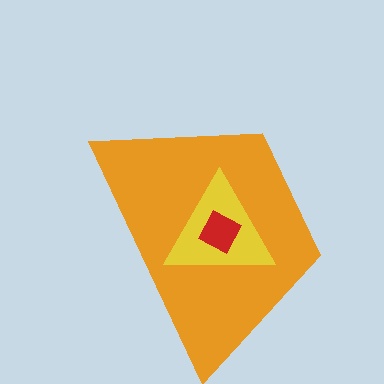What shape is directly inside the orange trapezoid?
The yellow triangle.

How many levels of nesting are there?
3.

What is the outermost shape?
The orange trapezoid.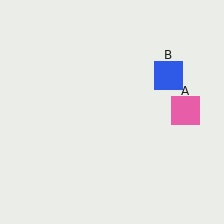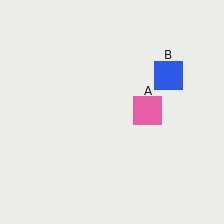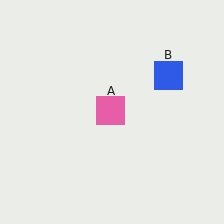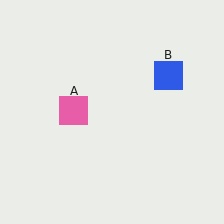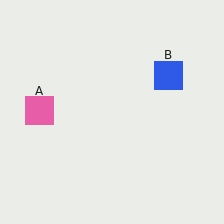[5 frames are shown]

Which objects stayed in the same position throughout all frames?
Blue square (object B) remained stationary.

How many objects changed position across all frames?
1 object changed position: pink square (object A).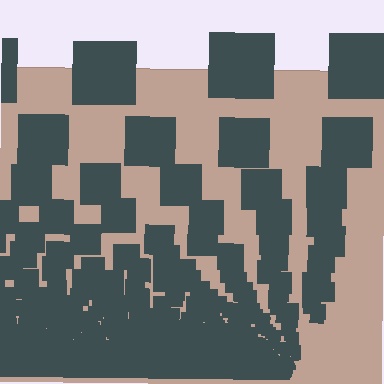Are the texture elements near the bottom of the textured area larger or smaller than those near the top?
Smaller. The gradient is inverted — elements near the bottom are smaller and denser.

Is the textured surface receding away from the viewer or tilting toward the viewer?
The surface appears to tilt toward the viewer. Texture elements get larger and sparser toward the top.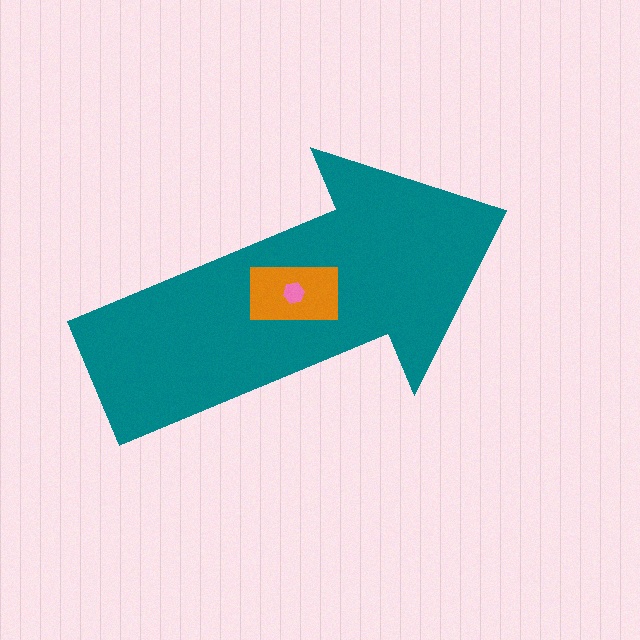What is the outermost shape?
The teal arrow.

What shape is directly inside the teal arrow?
The orange rectangle.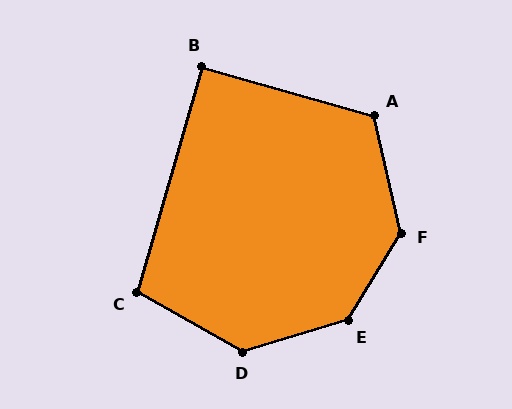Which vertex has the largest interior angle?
E, at approximately 138 degrees.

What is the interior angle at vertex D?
Approximately 134 degrees (obtuse).